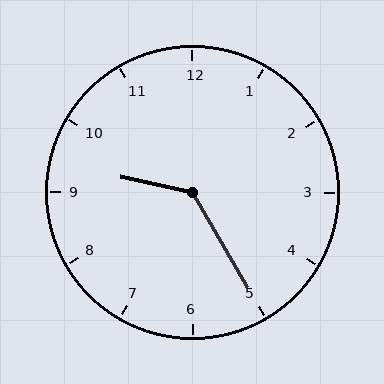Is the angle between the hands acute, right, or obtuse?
It is obtuse.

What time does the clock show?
9:25.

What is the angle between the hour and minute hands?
Approximately 132 degrees.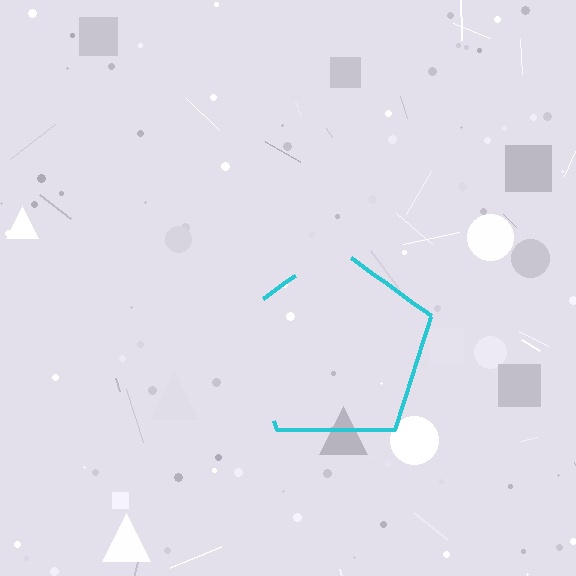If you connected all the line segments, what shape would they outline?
They would outline a pentagon.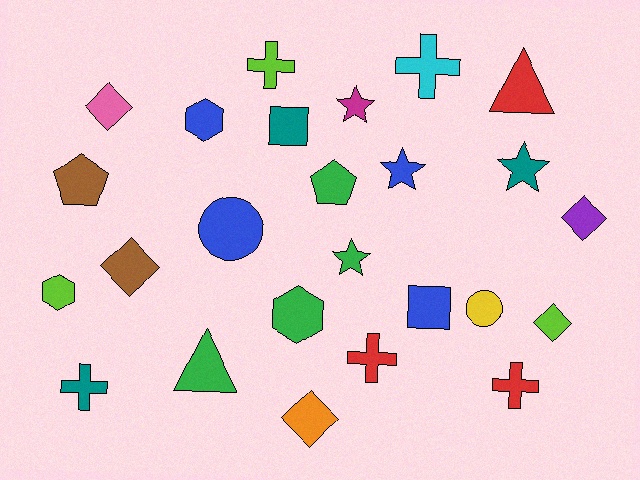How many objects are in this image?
There are 25 objects.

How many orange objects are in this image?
There is 1 orange object.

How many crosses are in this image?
There are 5 crosses.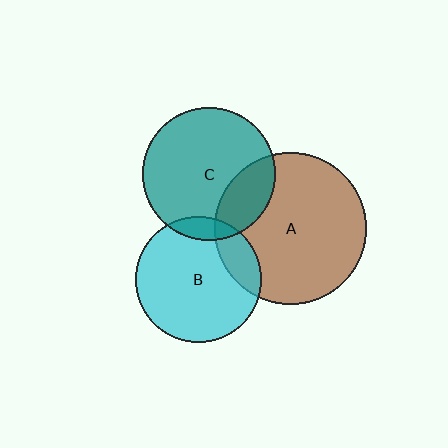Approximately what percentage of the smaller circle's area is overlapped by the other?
Approximately 10%.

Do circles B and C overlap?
Yes.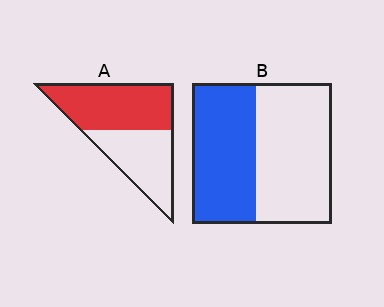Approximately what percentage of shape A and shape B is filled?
A is approximately 55% and B is approximately 45%.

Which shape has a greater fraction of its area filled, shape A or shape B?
Shape A.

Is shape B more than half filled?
No.